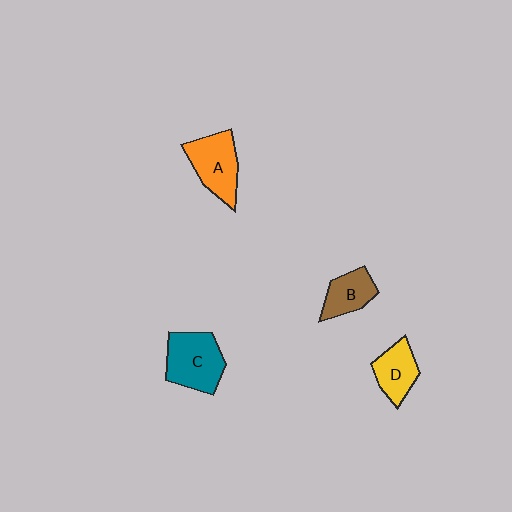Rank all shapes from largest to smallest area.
From largest to smallest: C (teal), A (orange), D (yellow), B (brown).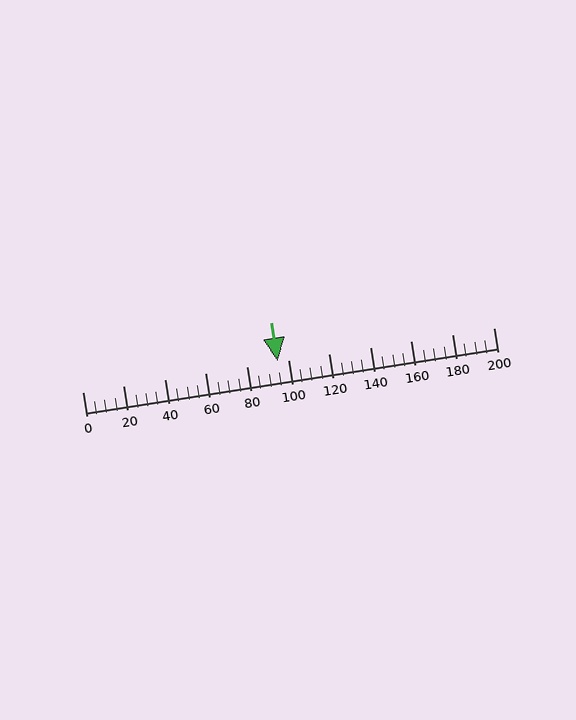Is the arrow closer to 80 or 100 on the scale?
The arrow is closer to 100.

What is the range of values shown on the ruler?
The ruler shows values from 0 to 200.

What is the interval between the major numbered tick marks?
The major tick marks are spaced 20 units apart.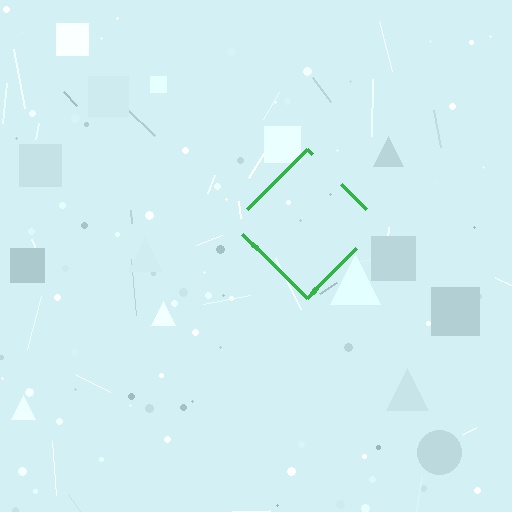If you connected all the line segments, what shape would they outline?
They would outline a diamond.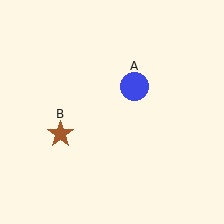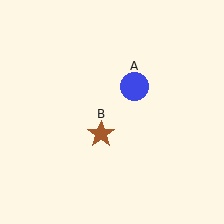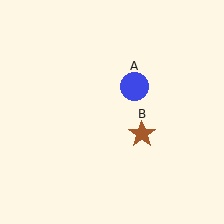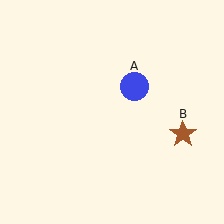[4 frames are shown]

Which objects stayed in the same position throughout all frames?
Blue circle (object A) remained stationary.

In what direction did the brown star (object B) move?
The brown star (object B) moved right.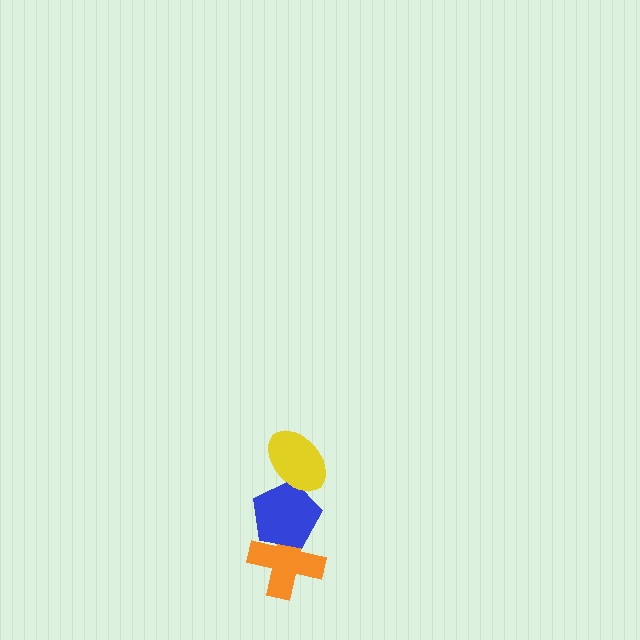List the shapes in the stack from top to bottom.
From top to bottom: the yellow ellipse, the blue pentagon, the orange cross.